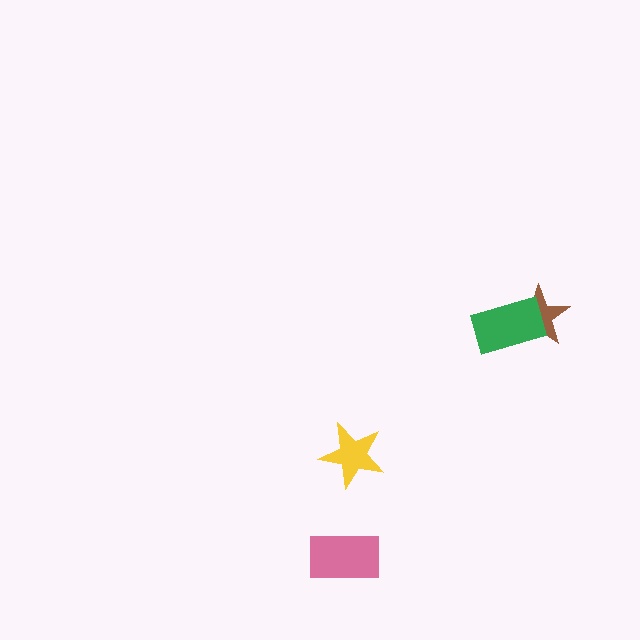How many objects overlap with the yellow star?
0 objects overlap with the yellow star.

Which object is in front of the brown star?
The green rectangle is in front of the brown star.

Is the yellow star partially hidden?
No, no other shape covers it.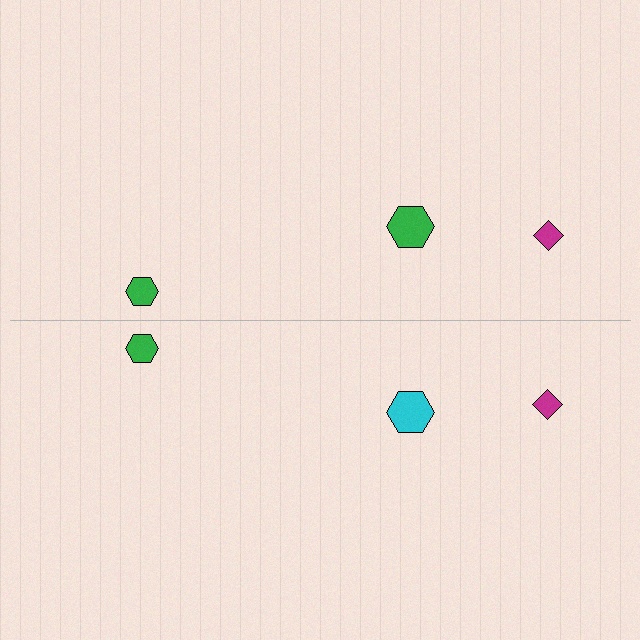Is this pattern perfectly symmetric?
No, the pattern is not perfectly symmetric. The cyan hexagon on the bottom side breaks the symmetry — its mirror counterpart is green.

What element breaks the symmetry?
The cyan hexagon on the bottom side breaks the symmetry — its mirror counterpart is green.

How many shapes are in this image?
There are 6 shapes in this image.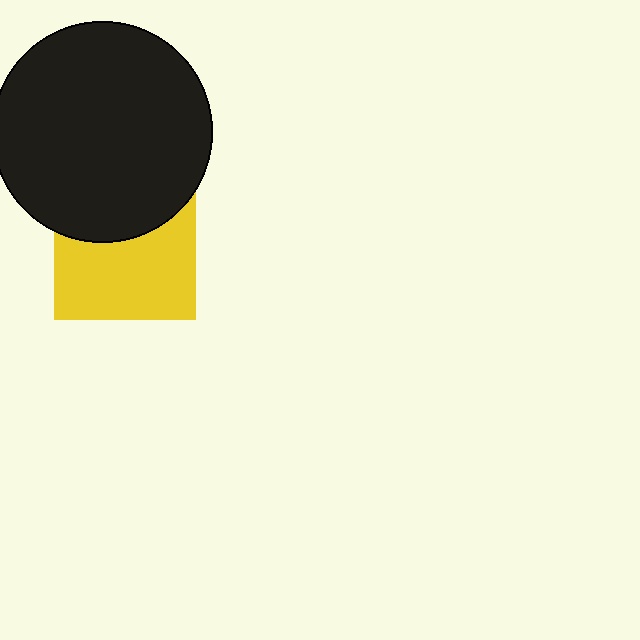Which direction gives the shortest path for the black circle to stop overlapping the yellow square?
Moving up gives the shortest separation.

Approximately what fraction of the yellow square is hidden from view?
Roughly 38% of the yellow square is hidden behind the black circle.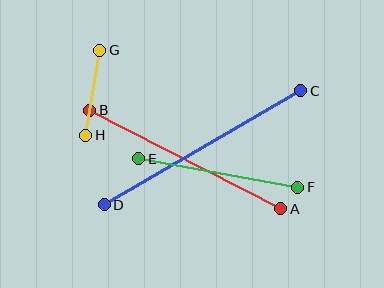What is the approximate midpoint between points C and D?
The midpoint is at approximately (202, 148) pixels.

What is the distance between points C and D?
The distance is approximately 227 pixels.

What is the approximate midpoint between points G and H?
The midpoint is at approximately (93, 93) pixels.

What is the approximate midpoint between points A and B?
The midpoint is at approximately (185, 160) pixels.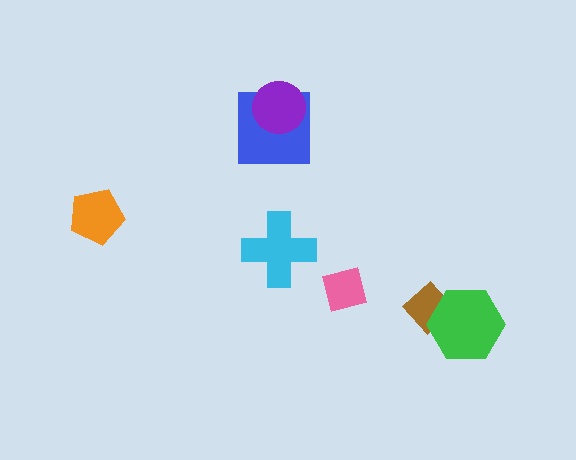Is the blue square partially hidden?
Yes, it is partially covered by another shape.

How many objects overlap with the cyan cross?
0 objects overlap with the cyan cross.